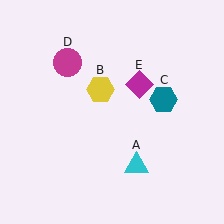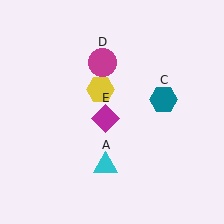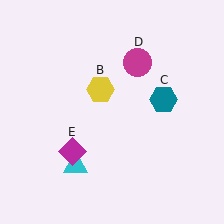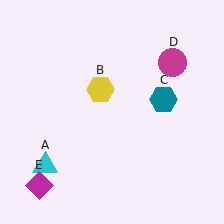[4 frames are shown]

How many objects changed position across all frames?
3 objects changed position: cyan triangle (object A), magenta circle (object D), magenta diamond (object E).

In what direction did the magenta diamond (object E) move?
The magenta diamond (object E) moved down and to the left.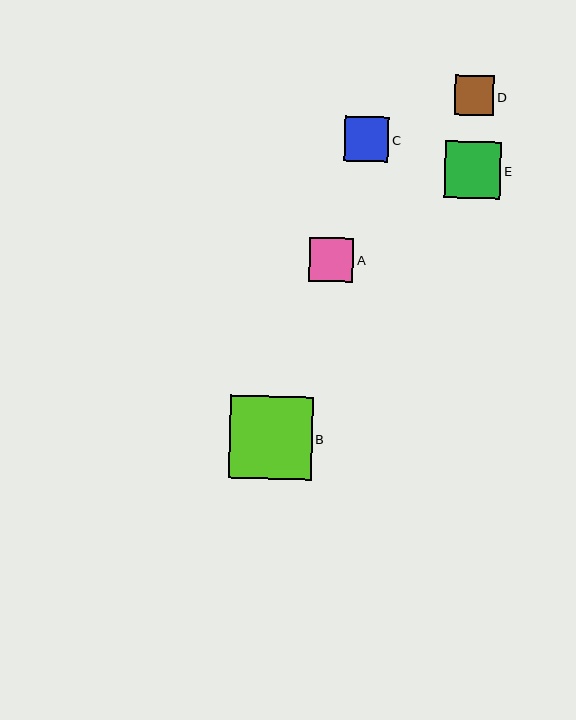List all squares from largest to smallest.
From largest to smallest: B, E, C, A, D.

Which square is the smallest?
Square D is the smallest with a size of approximately 40 pixels.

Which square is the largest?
Square B is the largest with a size of approximately 83 pixels.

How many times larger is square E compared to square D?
Square E is approximately 1.4 times the size of square D.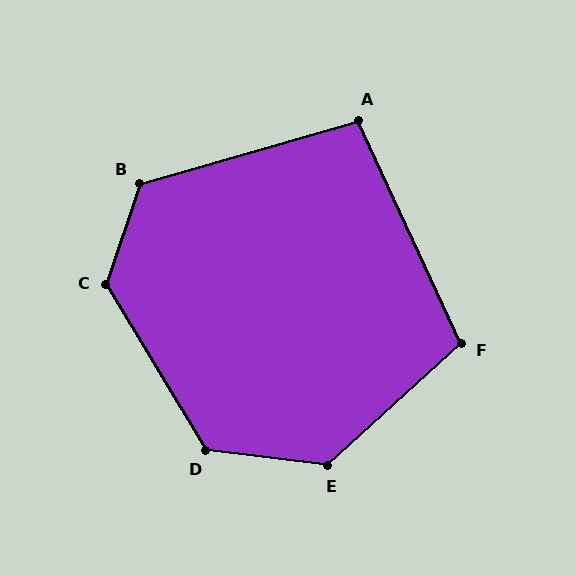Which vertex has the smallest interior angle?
A, at approximately 99 degrees.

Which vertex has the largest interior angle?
C, at approximately 131 degrees.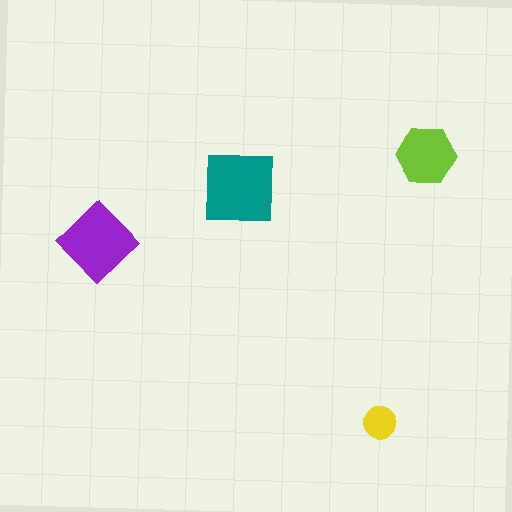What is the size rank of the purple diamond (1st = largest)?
2nd.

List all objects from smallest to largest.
The yellow circle, the lime hexagon, the purple diamond, the teal square.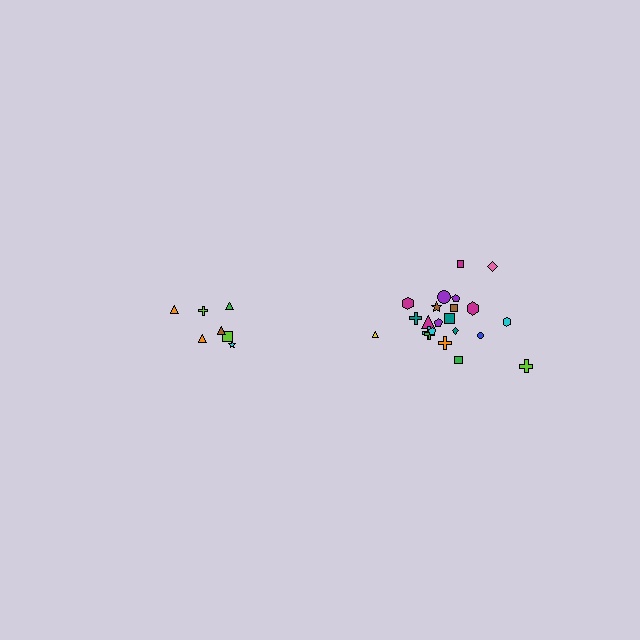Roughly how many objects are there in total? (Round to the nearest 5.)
Roughly 30 objects in total.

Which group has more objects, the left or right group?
The right group.